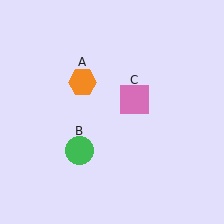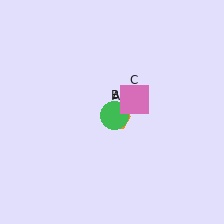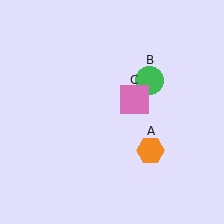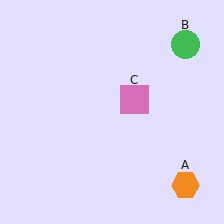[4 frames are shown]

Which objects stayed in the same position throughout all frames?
Pink square (object C) remained stationary.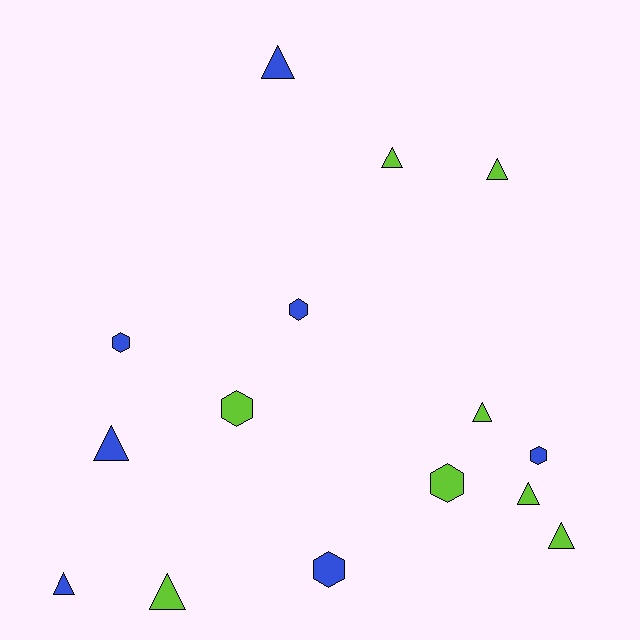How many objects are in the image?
There are 15 objects.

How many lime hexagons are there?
There are 2 lime hexagons.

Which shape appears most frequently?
Triangle, with 9 objects.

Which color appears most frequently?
Lime, with 8 objects.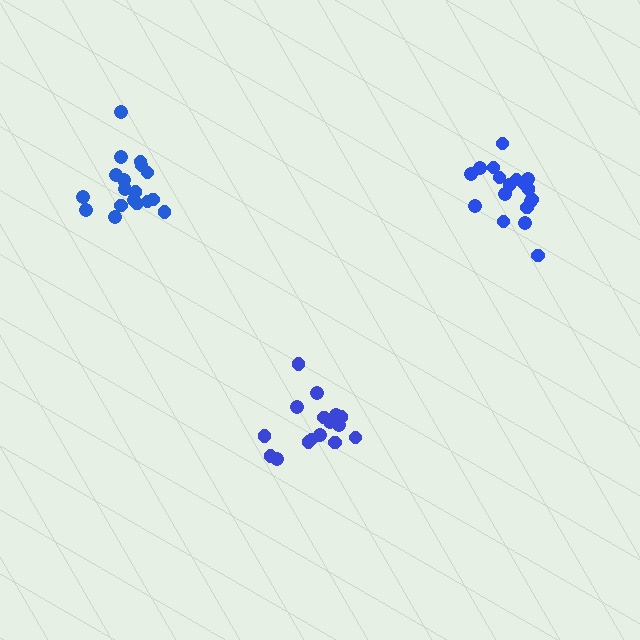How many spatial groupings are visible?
There are 3 spatial groupings.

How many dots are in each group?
Group 1: 16 dots, Group 2: 18 dots, Group 3: 18 dots (52 total).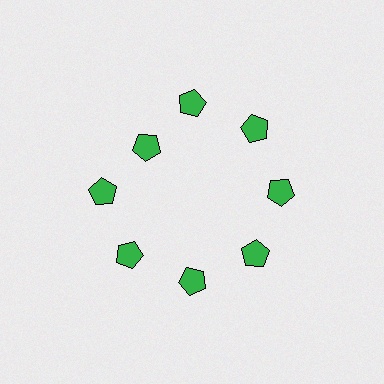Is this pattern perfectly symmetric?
No. The 8 green pentagons are arranged in a ring, but one element near the 10 o'clock position is pulled inward toward the center, breaking the 8-fold rotational symmetry.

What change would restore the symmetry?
The symmetry would be restored by moving it outward, back onto the ring so that all 8 pentagons sit at equal angles and equal distance from the center.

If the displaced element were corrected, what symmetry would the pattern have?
It would have 8-fold rotational symmetry — the pattern would map onto itself every 45 degrees.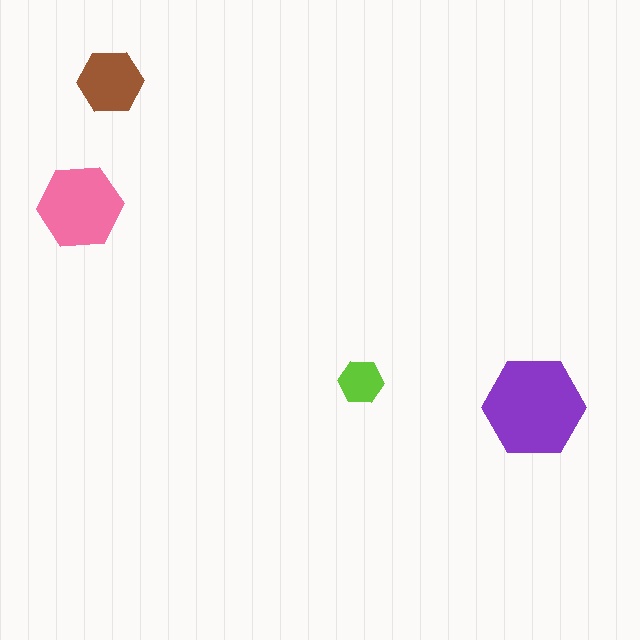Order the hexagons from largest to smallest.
the purple one, the pink one, the brown one, the lime one.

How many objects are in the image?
There are 4 objects in the image.